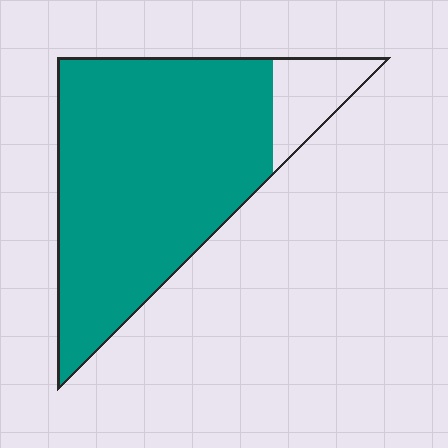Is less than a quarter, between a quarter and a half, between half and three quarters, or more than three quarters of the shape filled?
More than three quarters.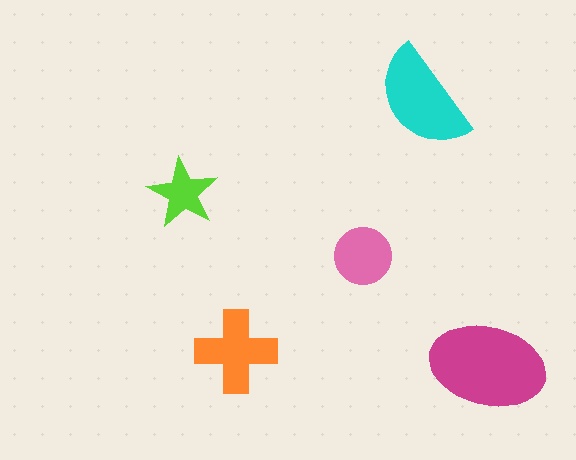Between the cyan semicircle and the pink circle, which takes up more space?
The cyan semicircle.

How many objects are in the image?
There are 5 objects in the image.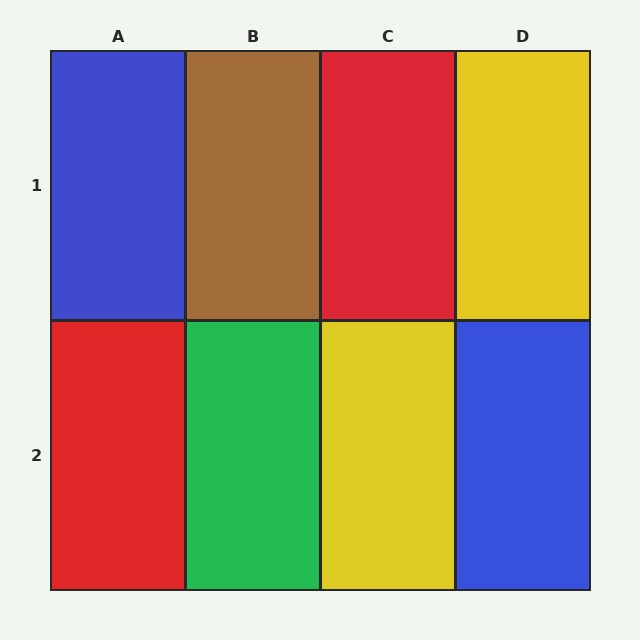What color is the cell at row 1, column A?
Blue.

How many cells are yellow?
2 cells are yellow.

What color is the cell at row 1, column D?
Yellow.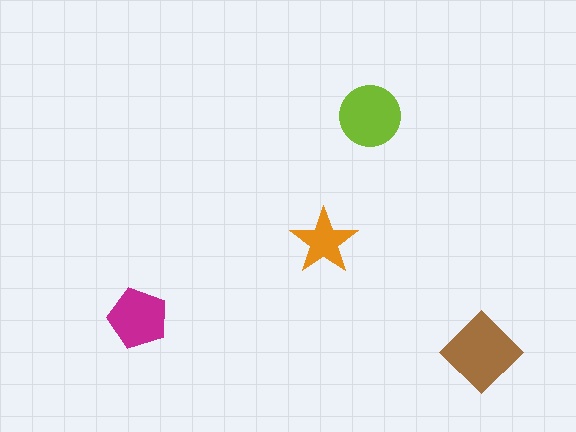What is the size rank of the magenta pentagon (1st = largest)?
3rd.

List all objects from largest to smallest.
The brown diamond, the lime circle, the magenta pentagon, the orange star.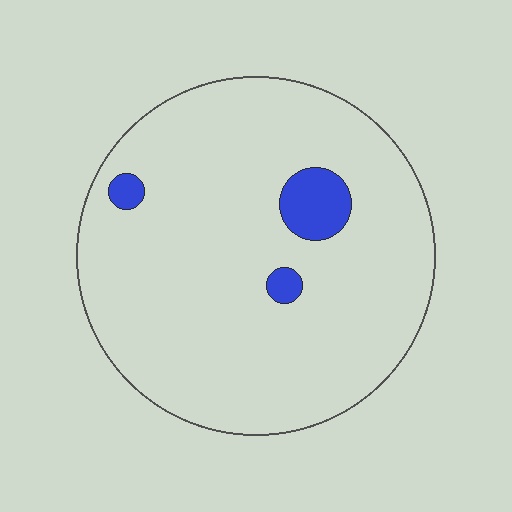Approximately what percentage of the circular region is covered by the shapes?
Approximately 5%.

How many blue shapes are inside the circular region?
3.